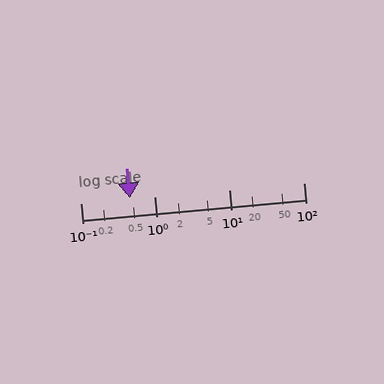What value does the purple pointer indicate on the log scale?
The pointer indicates approximately 0.46.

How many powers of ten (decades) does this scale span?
The scale spans 3 decades, from 0.1 to 100.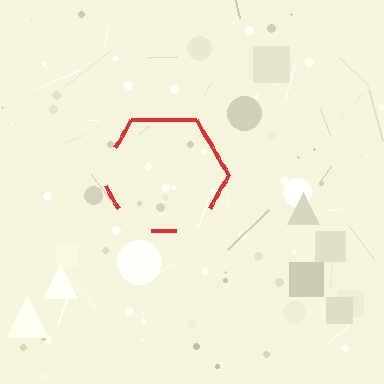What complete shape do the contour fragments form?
The contour fragments form a hexagon.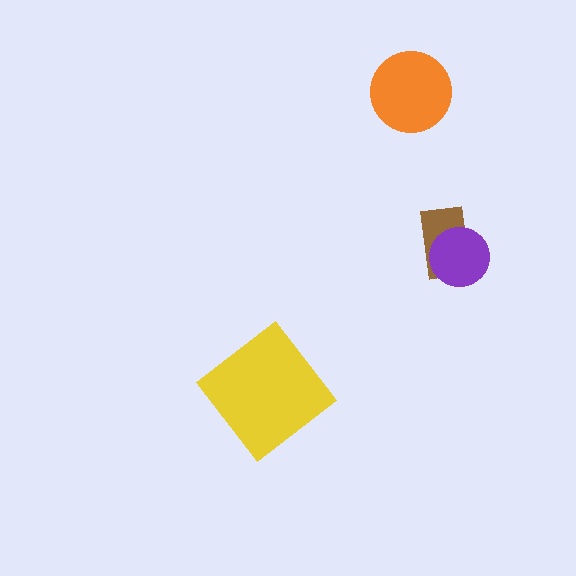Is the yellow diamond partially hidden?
No, no other shape covers it.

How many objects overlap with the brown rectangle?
1 object overlaps with the brown rectangle.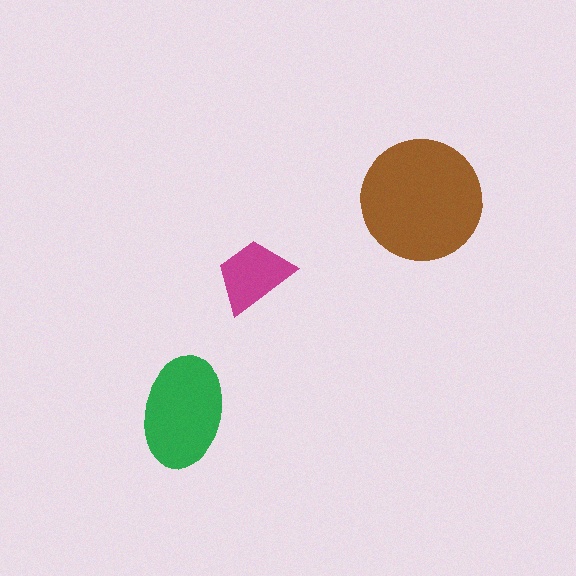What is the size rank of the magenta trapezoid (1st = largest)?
3rd.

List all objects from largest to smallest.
The brown circle, the green ellipse, the magenta trapezoid.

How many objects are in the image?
There are 3 objects in the image.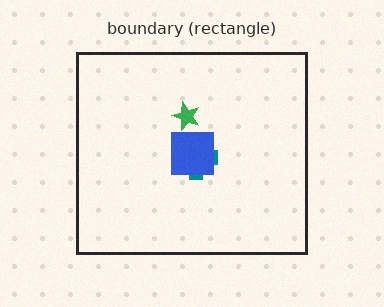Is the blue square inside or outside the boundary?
Inside.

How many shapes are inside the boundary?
4 inside, 0 outside.